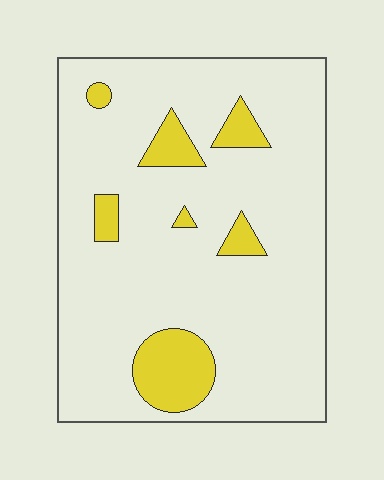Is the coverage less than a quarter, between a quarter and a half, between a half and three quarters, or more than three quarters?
Less than a quarter.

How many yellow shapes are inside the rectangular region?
7.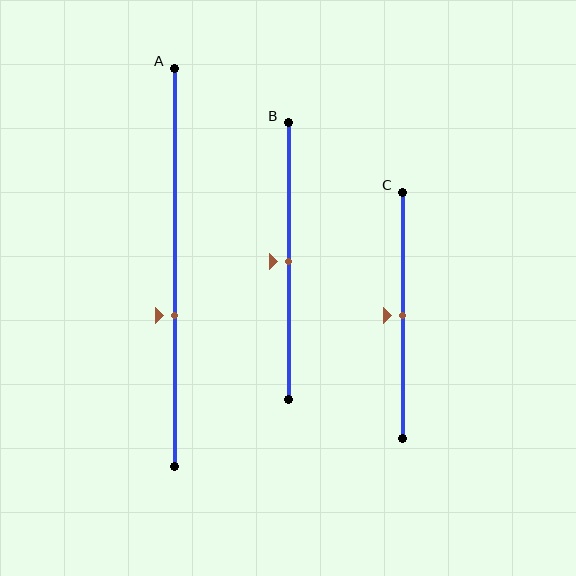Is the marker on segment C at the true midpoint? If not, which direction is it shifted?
Yes, the marker on segment C is at the true midpoint.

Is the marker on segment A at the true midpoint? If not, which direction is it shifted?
No, the marker on segment A is shifted downward by about 12% of the segment length.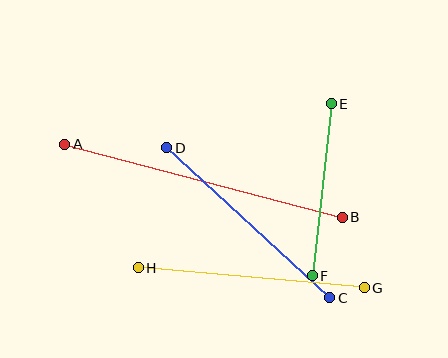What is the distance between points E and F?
The distance is approximately 173 pixels.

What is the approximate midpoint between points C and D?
The midpoint is at approximately (248, 223) pixels.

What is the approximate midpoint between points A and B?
The midpoint is at approximately (203, 181) pixels.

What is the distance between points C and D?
The distance is approximately 222 pixels.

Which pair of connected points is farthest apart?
Points A and B are farthest apart.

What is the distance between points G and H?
The distance is approximately 227 pixels.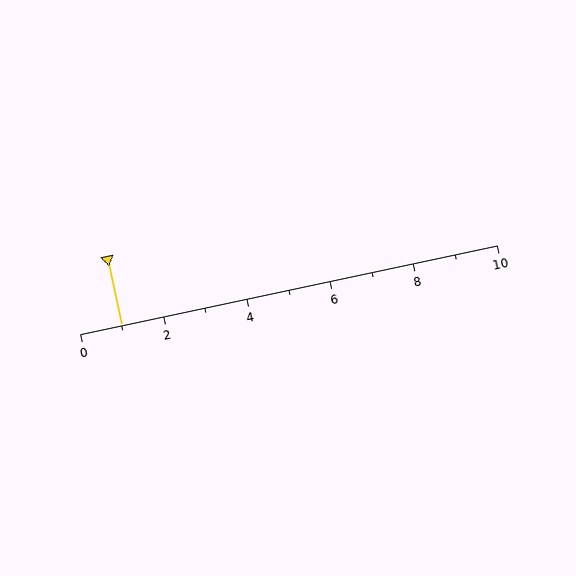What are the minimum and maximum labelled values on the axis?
The axis runs from 0 to 10.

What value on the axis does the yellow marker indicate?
The marker indicates approximately 1.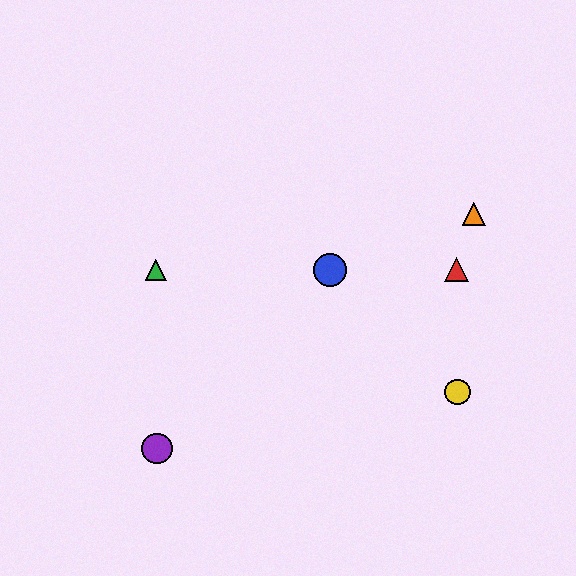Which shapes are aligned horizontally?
The red triangle, the blue circle, the green triangle are aligned horizontally.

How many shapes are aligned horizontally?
3 shapes (the red triangle, the blue circle, the green triangle) are aligned horizontally.